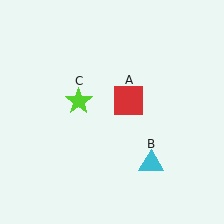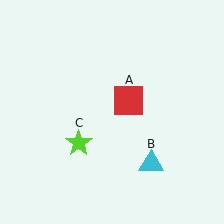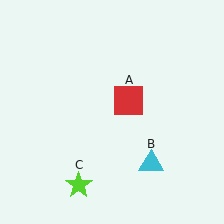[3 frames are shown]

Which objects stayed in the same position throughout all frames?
Red square (object A) and cyan triangle (object B) remained stationary.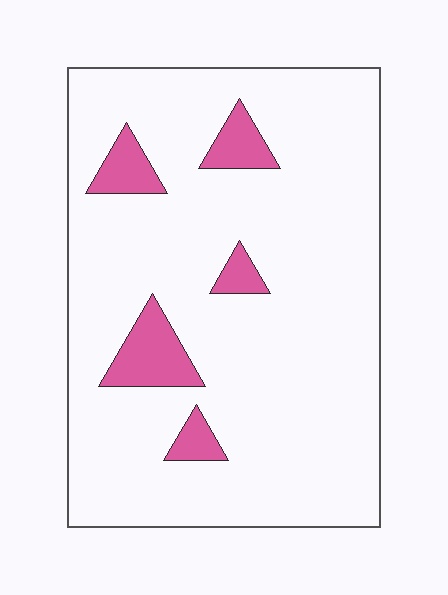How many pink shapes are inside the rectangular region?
5.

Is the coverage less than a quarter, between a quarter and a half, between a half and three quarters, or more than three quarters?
Less than a quarter.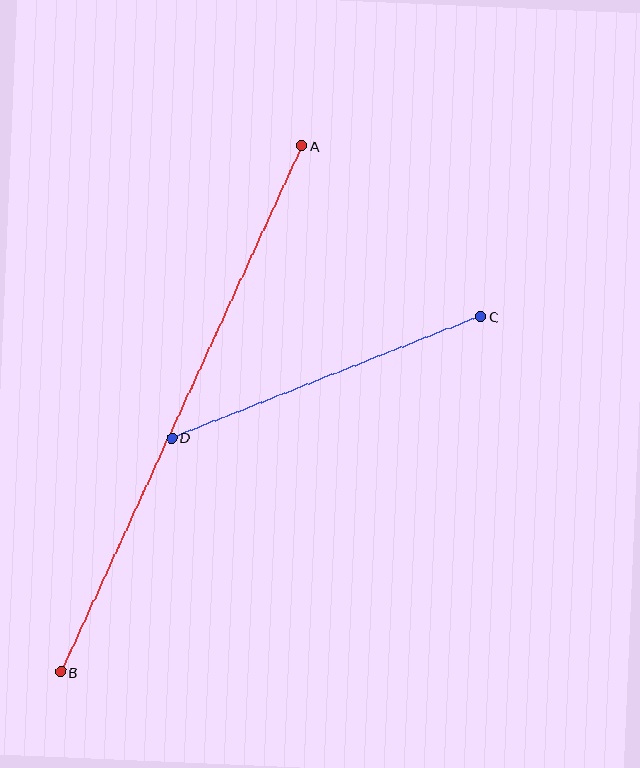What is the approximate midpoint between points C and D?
The midpoint is at approximately (326, 377) pixels.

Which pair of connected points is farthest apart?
Points A and B are farthest apart.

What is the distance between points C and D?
The distance is approximately 332 pixels.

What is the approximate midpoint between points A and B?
The midpoint is at approximately (181, 409) pixels.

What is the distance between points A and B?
The distance is approximately 579 pixels.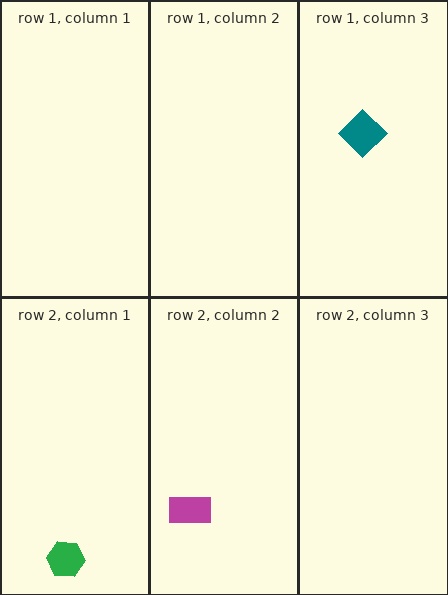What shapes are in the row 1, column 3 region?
The teal diamond.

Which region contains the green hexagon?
The row 2, column 1 region.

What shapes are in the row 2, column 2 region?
The magenta rectangle.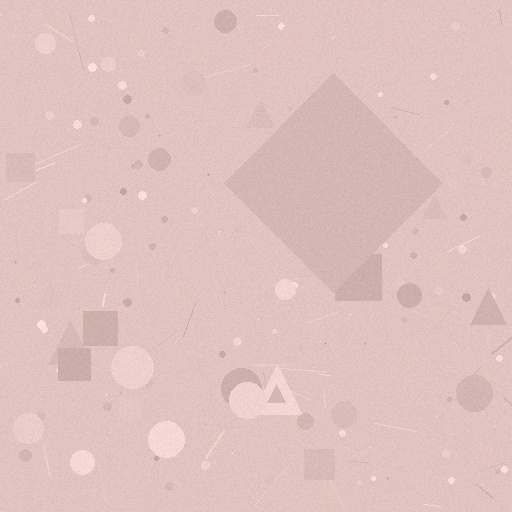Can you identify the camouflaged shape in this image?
The camouflaged shape is a diamond.